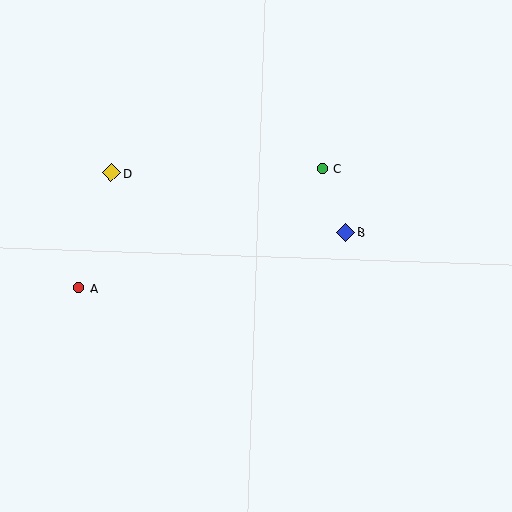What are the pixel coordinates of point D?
Point D is at (111, 173).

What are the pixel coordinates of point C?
Point C is at (322, 169).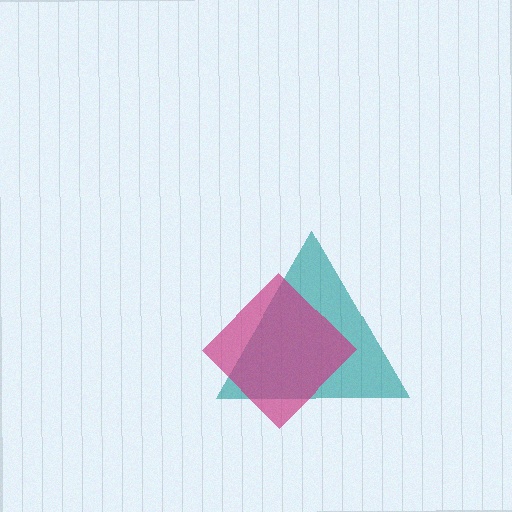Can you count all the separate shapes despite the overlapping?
Yes, there are 2 separate shapes.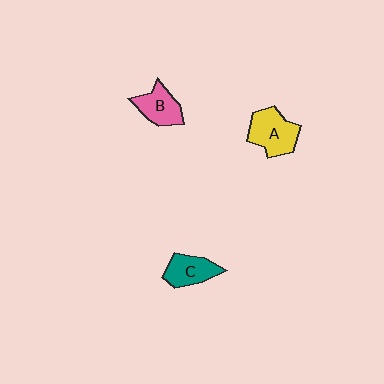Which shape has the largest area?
Shape A (yellow).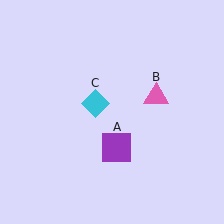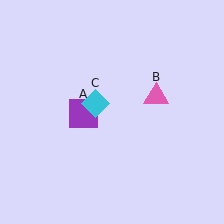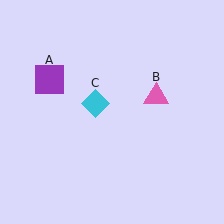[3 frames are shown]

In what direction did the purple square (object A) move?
The purple square (object A) moved up and to the left.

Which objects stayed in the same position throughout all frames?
Pink triangle (object B) and cyan diamond (object C) remained stationary.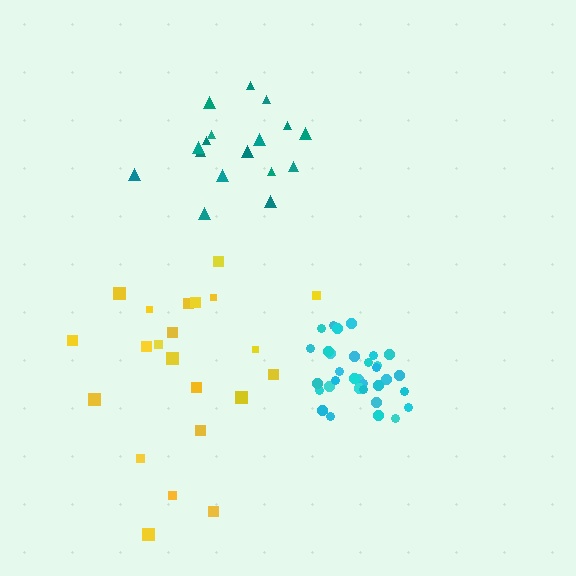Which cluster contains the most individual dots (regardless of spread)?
Cyan (34).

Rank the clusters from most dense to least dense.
cyan, teal, yellow.